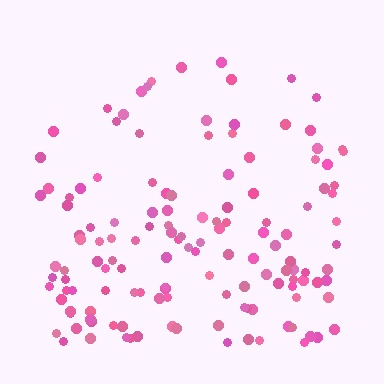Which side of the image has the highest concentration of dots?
The bottom.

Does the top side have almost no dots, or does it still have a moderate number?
Still a moderate number, just noticeably fewer than the bottom.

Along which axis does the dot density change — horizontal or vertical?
Vertical.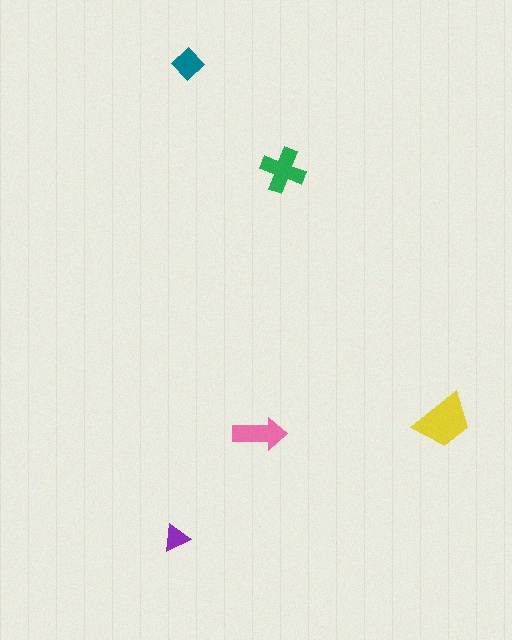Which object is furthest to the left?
The purple triangle is leftmost.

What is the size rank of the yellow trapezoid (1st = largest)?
1st.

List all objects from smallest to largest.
The purple triangle, the teal diamond, the pink arrow, the green cross, the yellow trapezoid.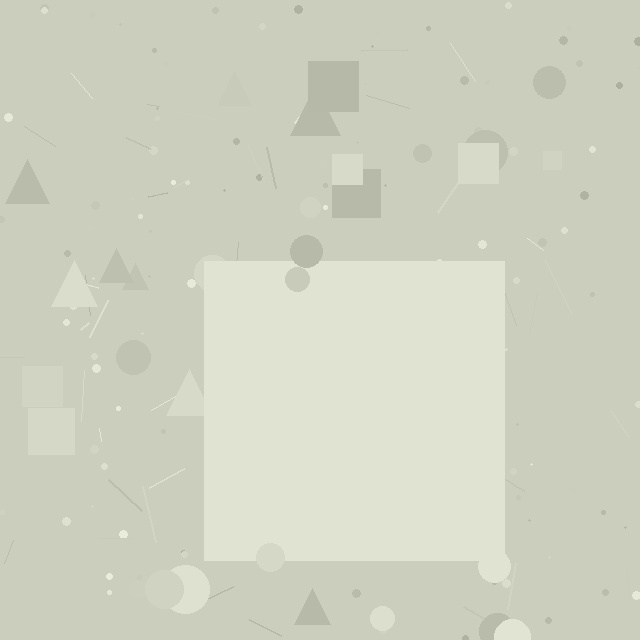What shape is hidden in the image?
A square is hidden in the image.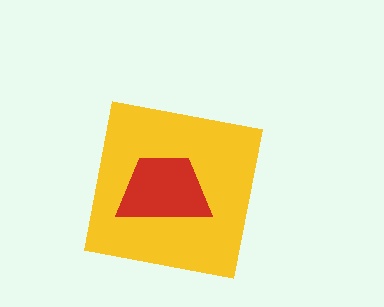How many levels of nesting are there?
2.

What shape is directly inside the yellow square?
The red trapezoid.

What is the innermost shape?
The red trapezoid.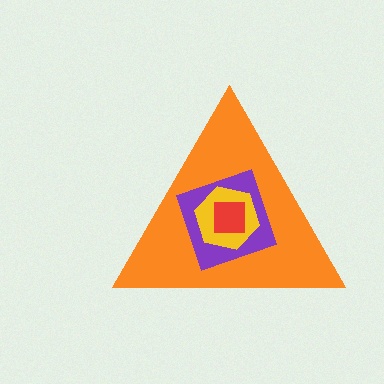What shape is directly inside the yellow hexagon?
The red square.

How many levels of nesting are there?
4.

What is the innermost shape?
The red square.